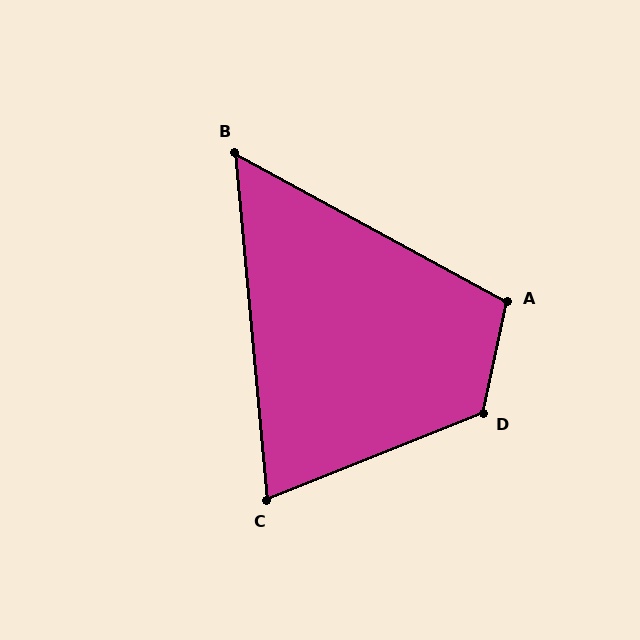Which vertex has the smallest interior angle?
B, at approximately 56 degrees.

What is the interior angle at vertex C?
Approximately 73 degrees (acute).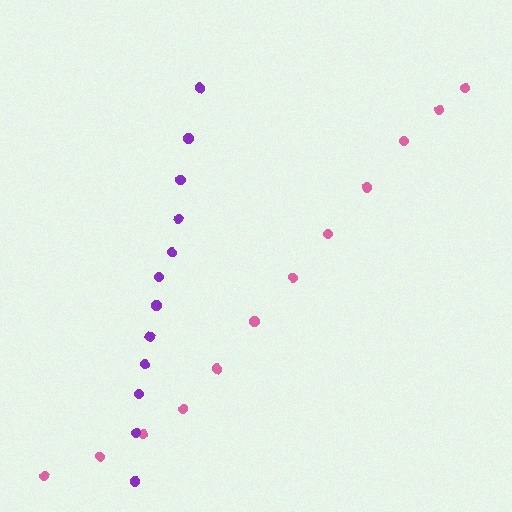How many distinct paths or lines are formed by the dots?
There are 2 distinct paths.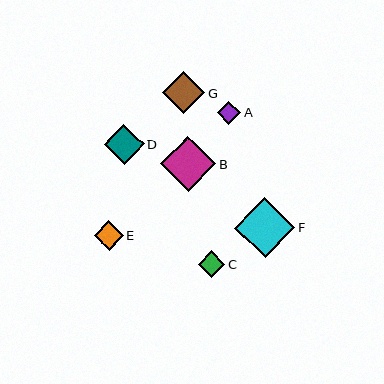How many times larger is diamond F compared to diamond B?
Diamond F is approximately 1.1 times the size of diamond B.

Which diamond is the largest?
Diamond F is the largest with a size of approximately 61 pixels.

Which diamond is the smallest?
Diamond A is the smallest with a size of approximately 23 pixels.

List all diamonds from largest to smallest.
From largest to smallest: F, B, G, D, E, C, A.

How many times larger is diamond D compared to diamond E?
Diamond D is approximately 1.4 times the size of diamond E.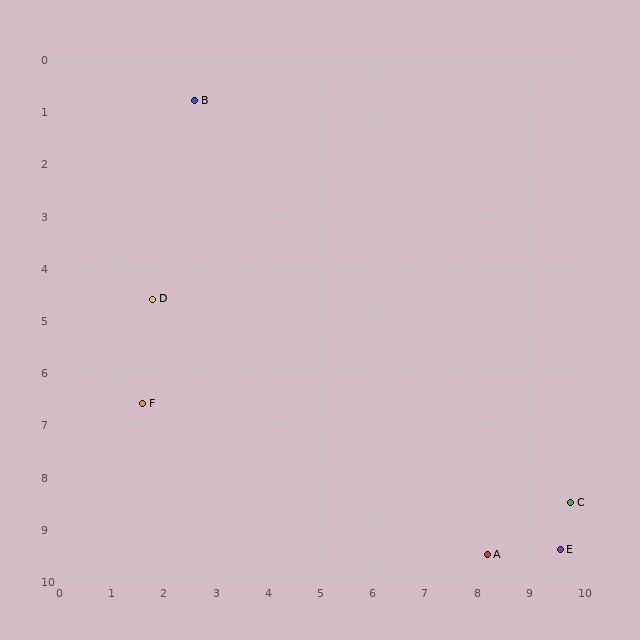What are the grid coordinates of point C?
Point C is at approximately (9.8, 8.5).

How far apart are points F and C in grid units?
Points F and C are about 8.4 grid units apart.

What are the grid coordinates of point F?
Point F is at approximately (1.6, 6.6).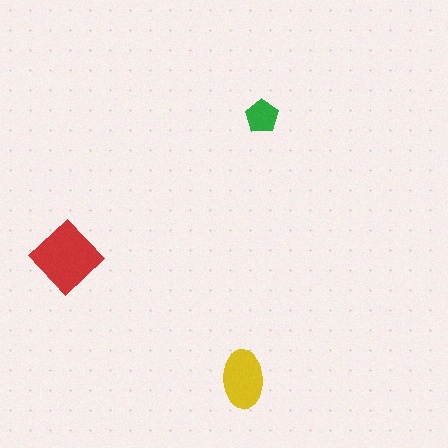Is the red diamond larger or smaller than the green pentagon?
Larger.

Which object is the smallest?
The green pentagon.